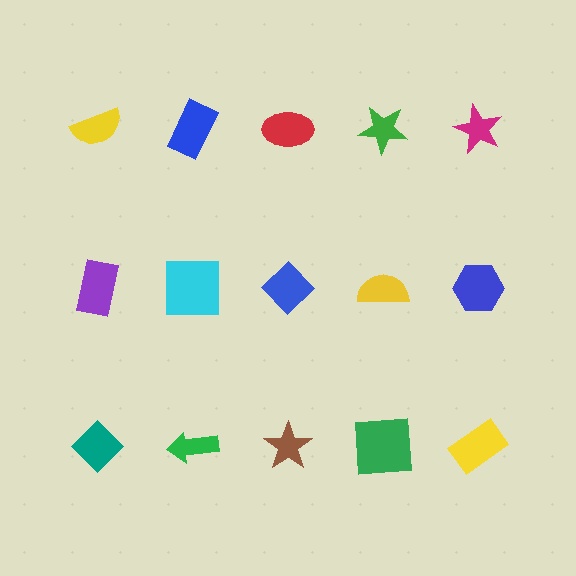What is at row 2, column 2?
A cyan square.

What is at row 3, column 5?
A yellow rectangle.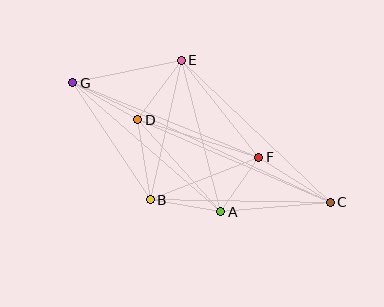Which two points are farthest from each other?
Points C and G are farthest from each other.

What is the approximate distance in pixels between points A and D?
The distance between A and D is approximately 124 pixels.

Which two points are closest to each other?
Points A and F are closest to each other.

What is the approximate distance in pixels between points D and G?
The distance between D and G is approximately 75 pixels.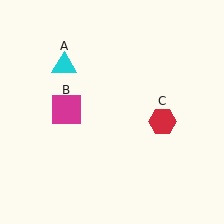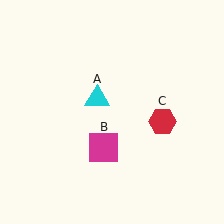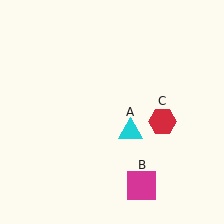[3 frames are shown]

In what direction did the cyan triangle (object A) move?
The cyan triangle (object A) moved down and to the right.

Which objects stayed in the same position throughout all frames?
Red hexagon (object C) remained stationary.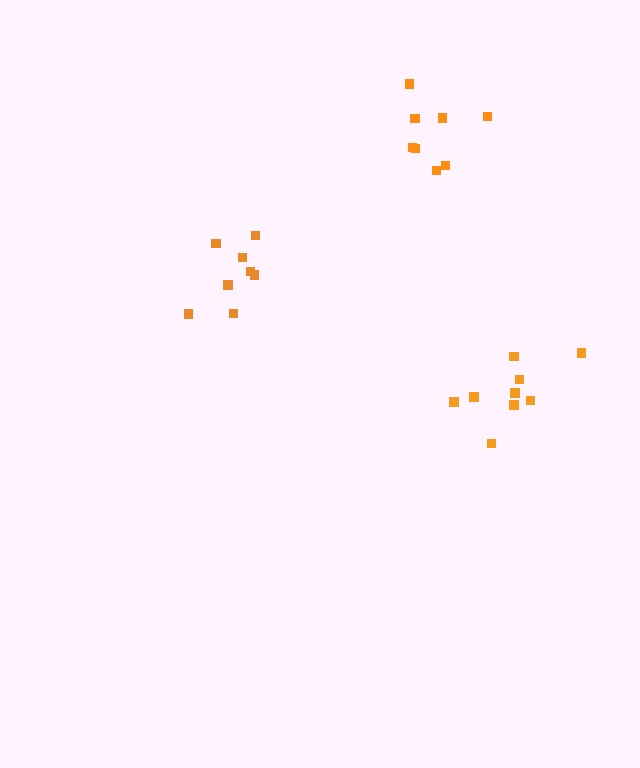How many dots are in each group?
Group 1: 9 dots, Group 2: 8 dots, Group 3: 8 dots (25 total).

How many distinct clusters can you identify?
There are 3 distinct clusters.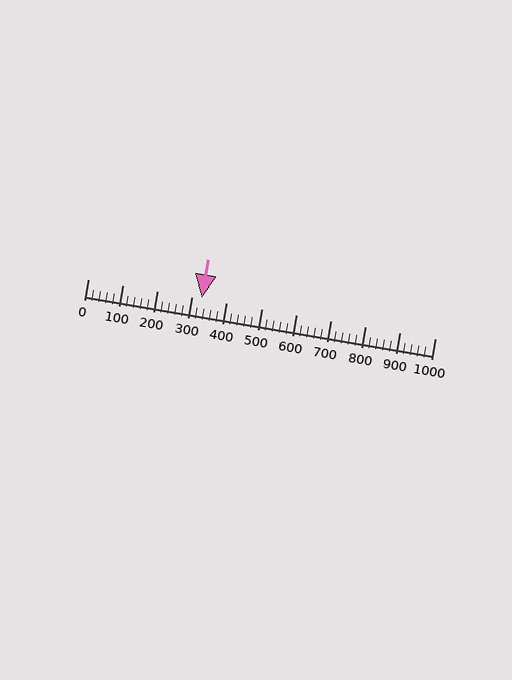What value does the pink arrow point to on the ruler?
The pink arrow points to approximately 328.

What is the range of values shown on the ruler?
The ruler shows values from 0 to 1000.